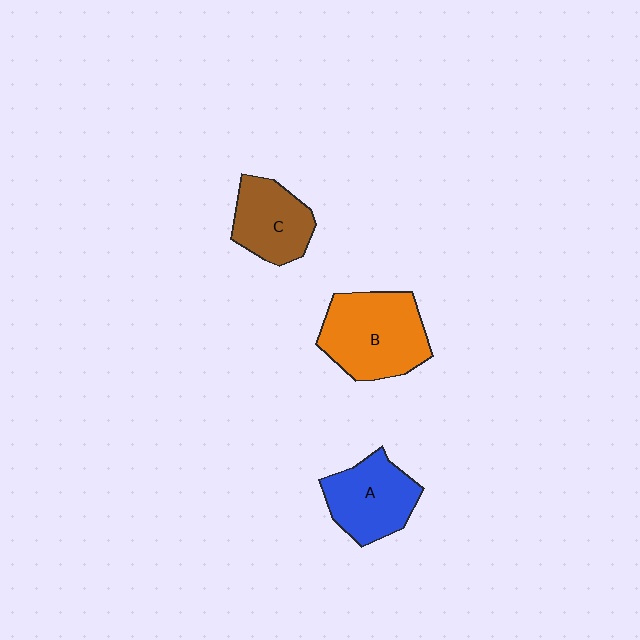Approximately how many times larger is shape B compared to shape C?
Approximately 1.5 times.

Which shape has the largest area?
Shape B (orange).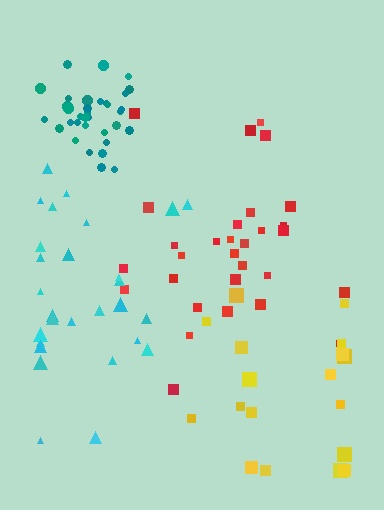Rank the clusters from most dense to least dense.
teal, cyan, red, yellow.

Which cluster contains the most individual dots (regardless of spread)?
Teal (34).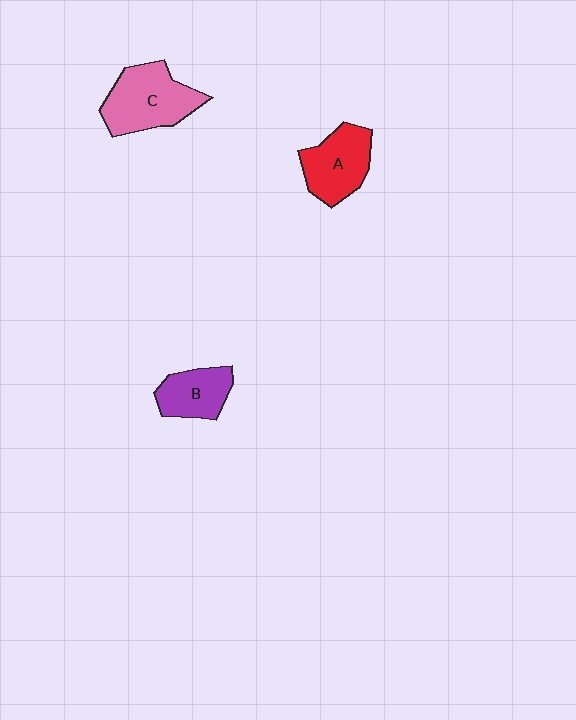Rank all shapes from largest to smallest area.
From largest to smallest: C (pink), A (red), B (purple).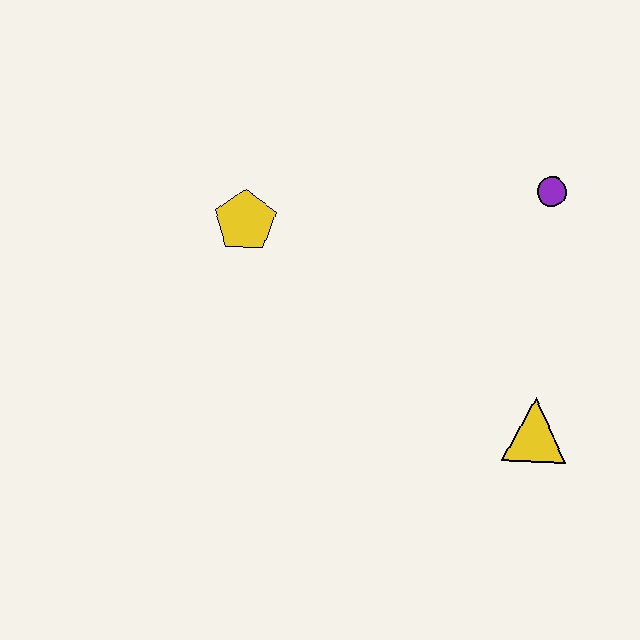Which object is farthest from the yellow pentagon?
The yellow triangle is farthest from the yellow pentagon.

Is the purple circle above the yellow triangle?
Yes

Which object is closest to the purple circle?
The yellow triangle is closest to the purple circle.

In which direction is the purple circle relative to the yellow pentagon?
The purple circle is to the right of the yellow pentagon.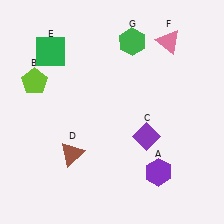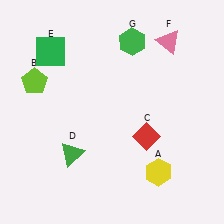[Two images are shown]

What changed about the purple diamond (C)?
In Image 1, C is purple. In Image 2, it changed to red.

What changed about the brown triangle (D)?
In Image 1, D is brown. In Image 2, it changed to green.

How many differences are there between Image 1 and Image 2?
There are 3 differences between the two images.